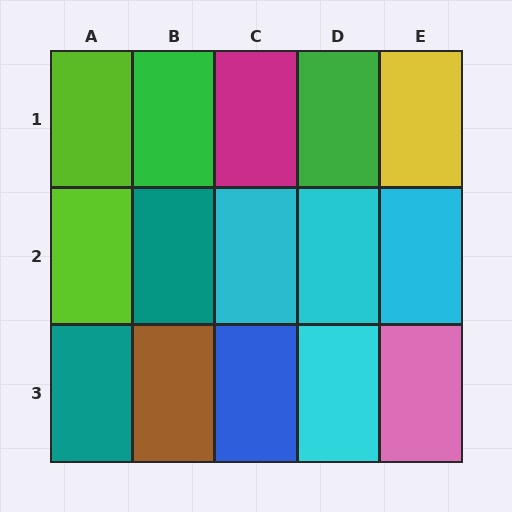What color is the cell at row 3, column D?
Cyan.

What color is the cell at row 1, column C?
Magenta.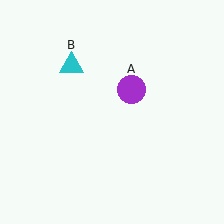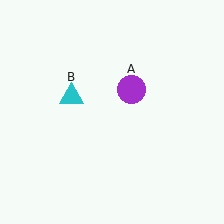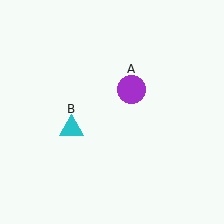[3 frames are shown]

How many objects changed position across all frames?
1 object changed position: cyan triangle (object B).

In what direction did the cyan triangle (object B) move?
The cyan triangle (object B) moved down.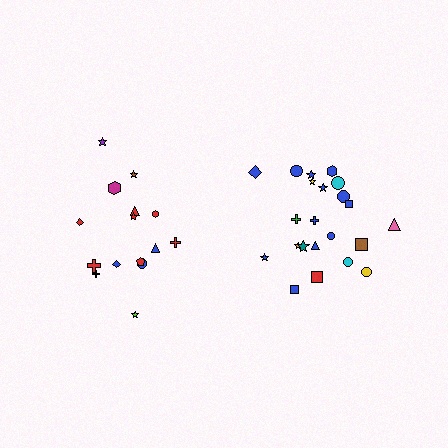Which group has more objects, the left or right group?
The right group.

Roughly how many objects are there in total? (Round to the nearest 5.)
Roughly 35 objects in total.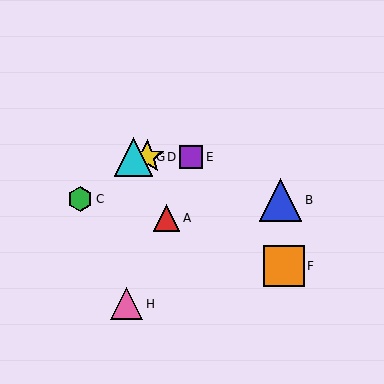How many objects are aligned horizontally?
3 objects (D, E, G) are aligned horizontally.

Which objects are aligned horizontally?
Objects D, E, G are aligned horizontally.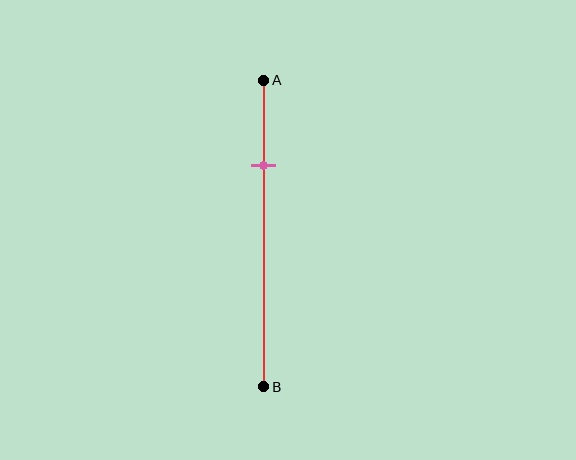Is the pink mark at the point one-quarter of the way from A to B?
Yes, the mark is approximately at the one-quarter point.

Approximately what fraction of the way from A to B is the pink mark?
The pink mark is approximately 30% of the way from A to B.